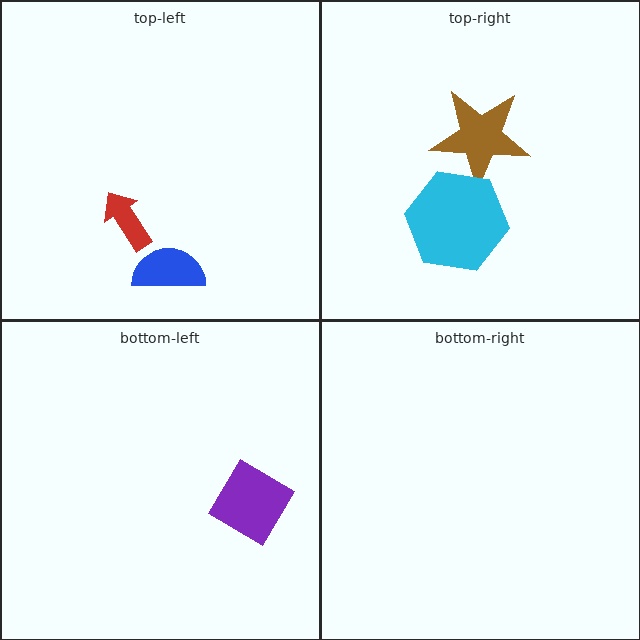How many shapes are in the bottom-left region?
1.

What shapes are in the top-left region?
The blue semicircle, the red arrow.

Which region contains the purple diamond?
The bottom-left region.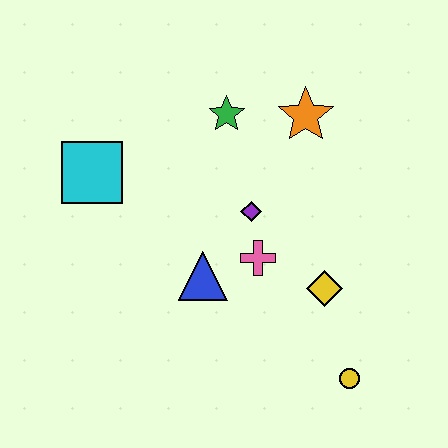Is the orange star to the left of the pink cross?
No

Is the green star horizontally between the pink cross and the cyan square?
Yes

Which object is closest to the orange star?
The green star is closest to the orange star.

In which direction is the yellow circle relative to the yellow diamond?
The yellow circle is below the yellow diamond.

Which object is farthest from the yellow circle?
The cyan square is farthest from the yellow circle.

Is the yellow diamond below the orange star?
Yes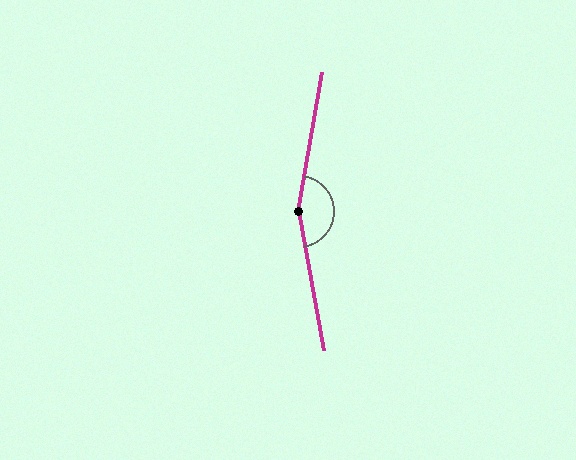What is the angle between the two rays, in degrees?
Approximately 160 degrees.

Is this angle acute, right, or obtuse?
It is obtuse.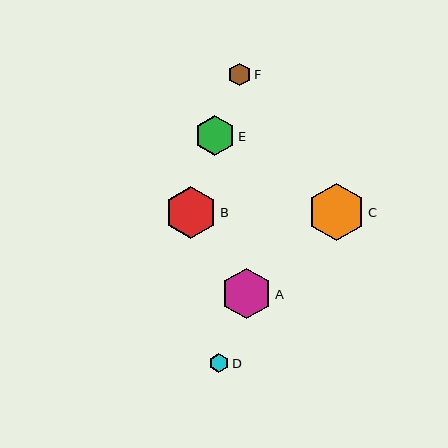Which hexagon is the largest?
Hexagon C is the largest with a size of approximately 57 pixels.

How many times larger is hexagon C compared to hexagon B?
Hexagon C is approximately 1.1 times the size of hexagon B.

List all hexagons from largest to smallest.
From largest to smallest: C, B, A, E, F, D.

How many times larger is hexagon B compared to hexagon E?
Hexagon B is approximately 1.3 times the size of hexagon E.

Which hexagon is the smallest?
Hexagon D is the smallest with a size of approximately 19 pixels.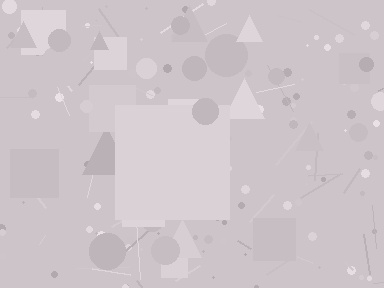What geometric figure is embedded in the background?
A square is embedded in the background.